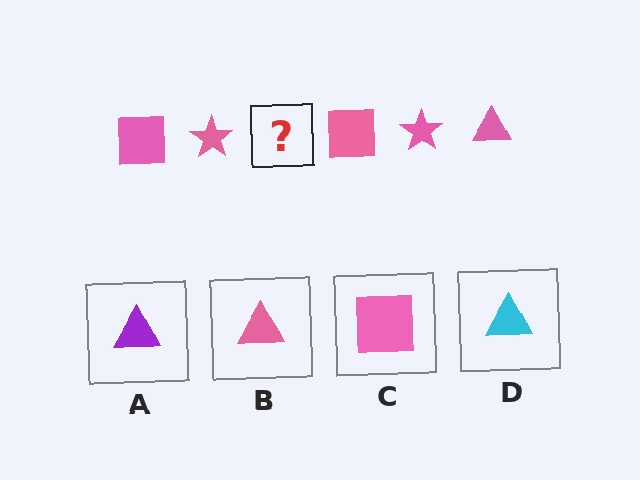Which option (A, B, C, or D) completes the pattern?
B.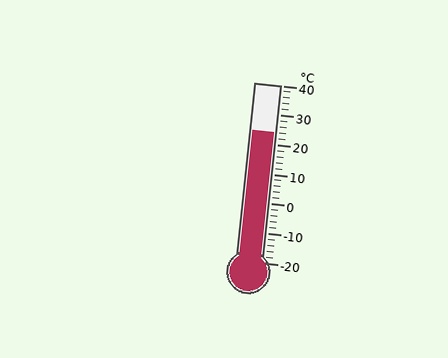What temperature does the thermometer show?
The thermometer shows approximately 24°C.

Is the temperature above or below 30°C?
The temperature is below 30°C.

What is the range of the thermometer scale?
The thermometer scale ranges from -20°C to 40°C.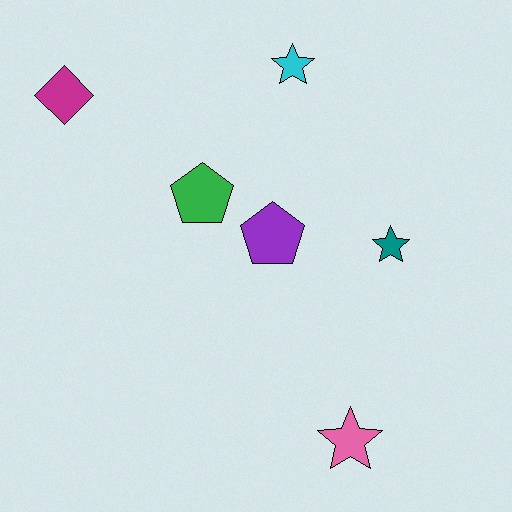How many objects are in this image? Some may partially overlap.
There are 6 objects.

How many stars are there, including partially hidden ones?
There are 3 stars.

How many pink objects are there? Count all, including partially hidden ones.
There is 1 pink object.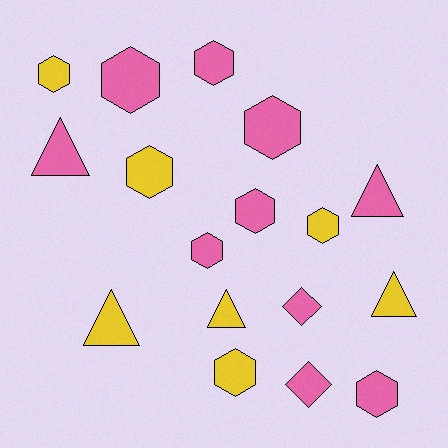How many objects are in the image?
There are 17 objects.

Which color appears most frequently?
Pink, with 10 objects.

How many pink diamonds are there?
There are 2 pink diamonds.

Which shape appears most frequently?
Hexagon, with 10 objects.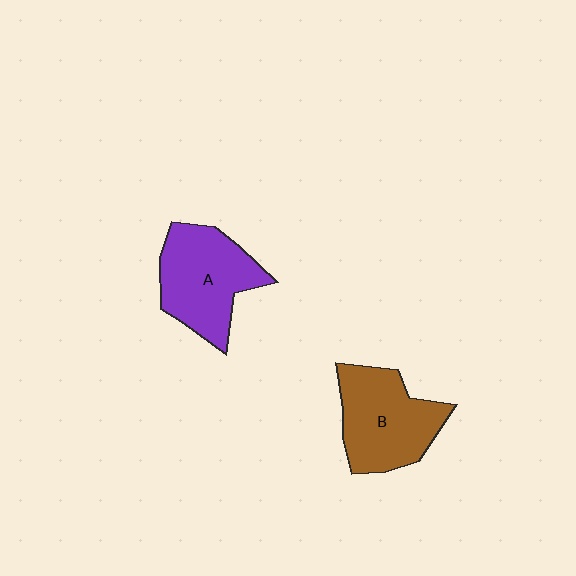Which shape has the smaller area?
Shape B (brown).